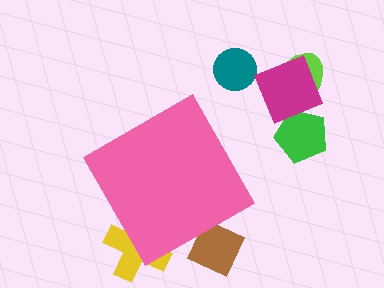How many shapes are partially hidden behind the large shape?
2 shapes are partially hidden.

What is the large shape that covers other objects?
A pink diamond.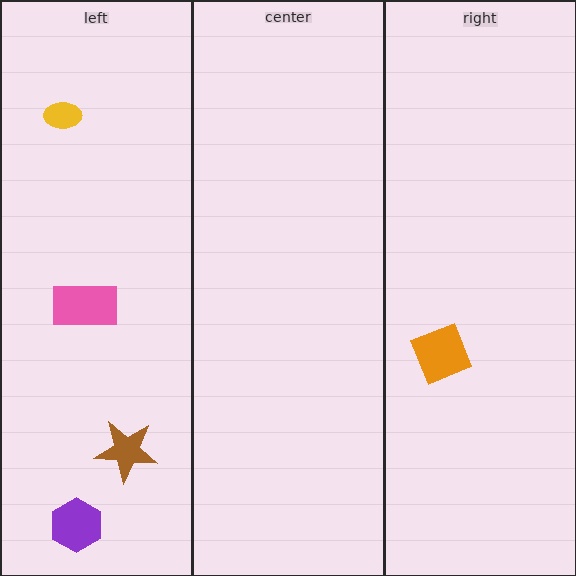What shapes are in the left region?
The yellow ellipse, the purple hexagon, the pink rectangle, the brown star.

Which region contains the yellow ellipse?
The left region.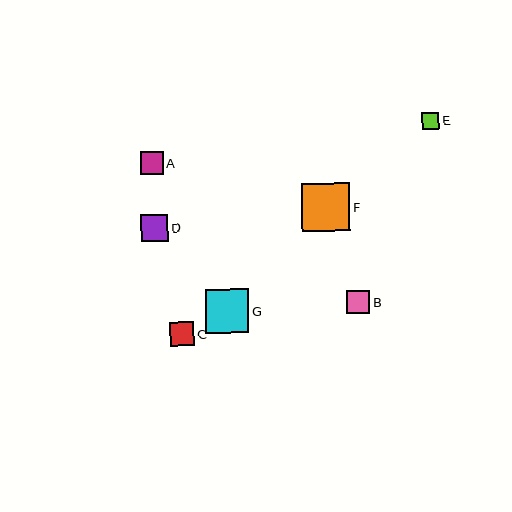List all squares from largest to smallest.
From largest to smallest: F, G, D, C, A, B, E.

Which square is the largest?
Square F is the largest with a size of approximately 49 pixels.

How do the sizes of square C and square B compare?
Square C and square B are approximately the same size.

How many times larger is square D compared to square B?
Square D is approximately 1.2 times the size of square B.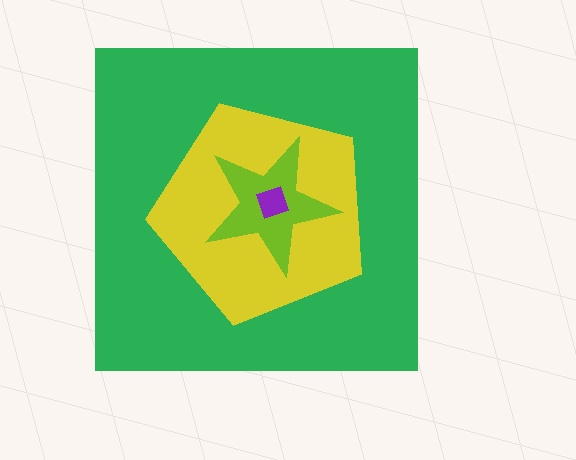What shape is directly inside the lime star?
The purple diamond.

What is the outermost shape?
The green square.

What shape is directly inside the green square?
The yellow pentagon.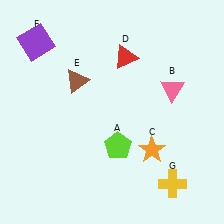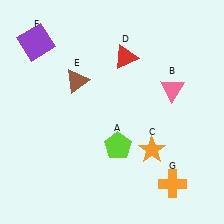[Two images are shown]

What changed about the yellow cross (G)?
In Image 1, G is yellow. In Image 2, it changed to orange.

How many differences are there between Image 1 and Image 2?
There is 1 difference between the two images.